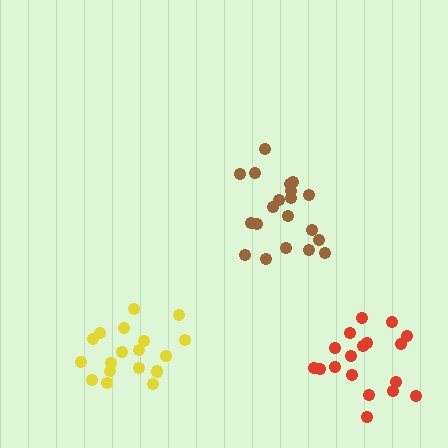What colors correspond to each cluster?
The clusters are colored: yellow, brown, red.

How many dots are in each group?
Group 1: 18 dots, Group 2: 20 dots, Group 3: 18 dots (56 total).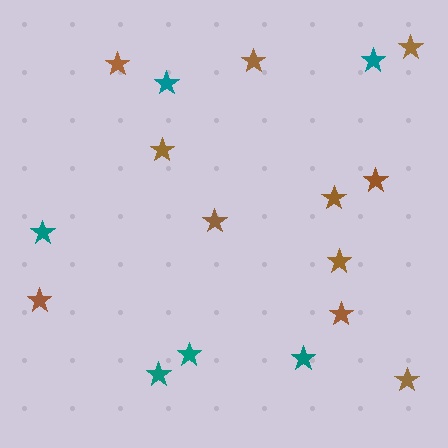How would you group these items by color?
There are 2 groups: one group of brown stars (11) and one group of teal stars (6).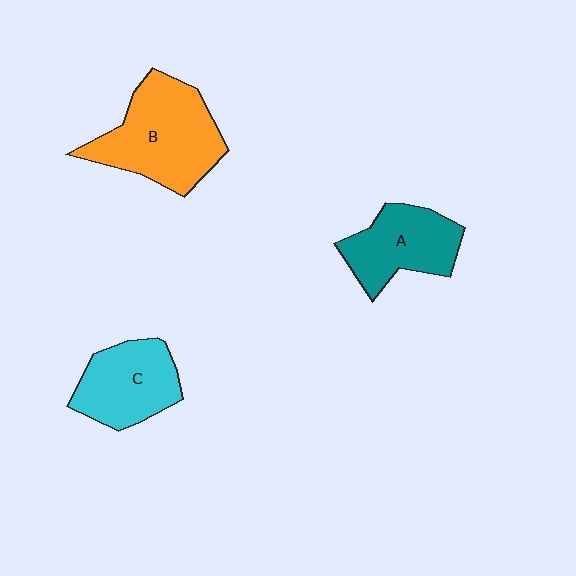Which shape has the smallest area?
Shape A (teal).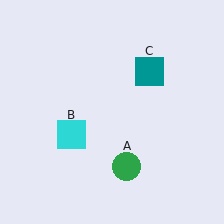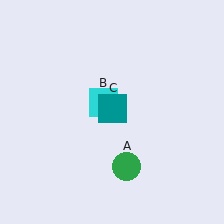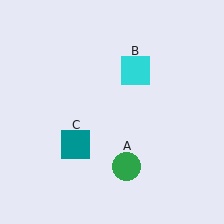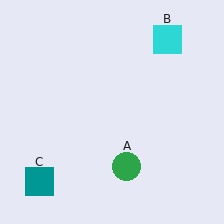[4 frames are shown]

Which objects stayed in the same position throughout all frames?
Green circle (object A) remained stationary.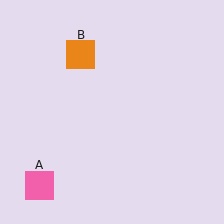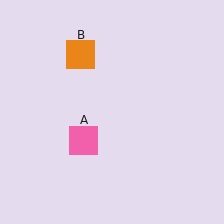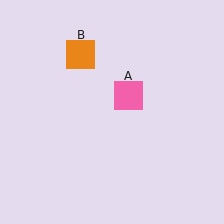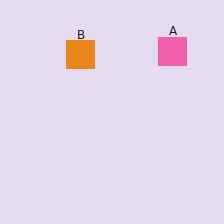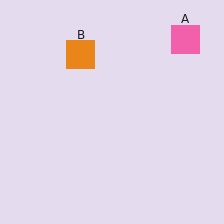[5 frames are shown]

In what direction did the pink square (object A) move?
The pink square (object A) moved up and to the right.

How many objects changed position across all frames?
1 object changed position: pink square (object A).